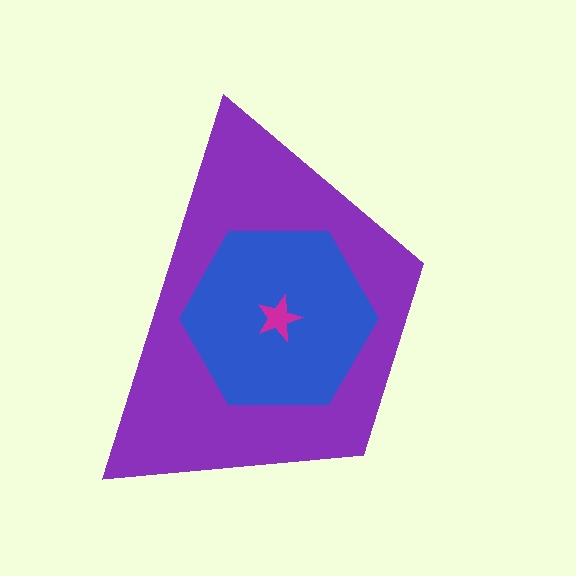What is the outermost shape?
The purple trapezoid.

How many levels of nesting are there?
3.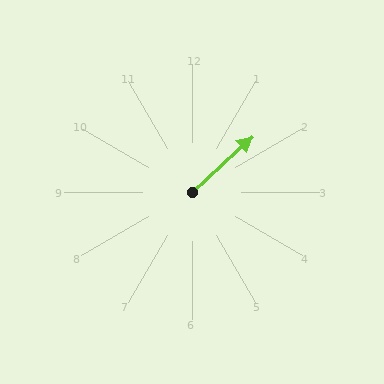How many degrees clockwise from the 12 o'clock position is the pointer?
Approximately 47 degrees.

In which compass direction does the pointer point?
Northeast.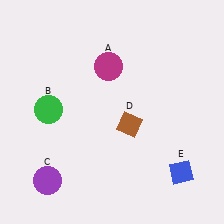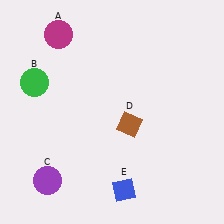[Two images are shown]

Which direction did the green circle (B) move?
The green circle (B) moved up.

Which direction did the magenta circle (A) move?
The magenta circle (A) moved left.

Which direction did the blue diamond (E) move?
The blue diamond (E) moved left.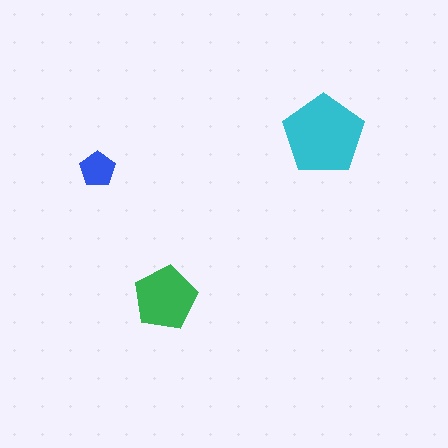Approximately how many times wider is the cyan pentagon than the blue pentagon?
About 2.5 times wider.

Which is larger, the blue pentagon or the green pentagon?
The green one.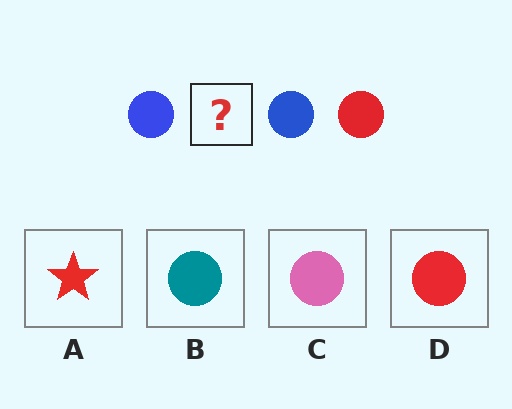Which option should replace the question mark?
Option D.